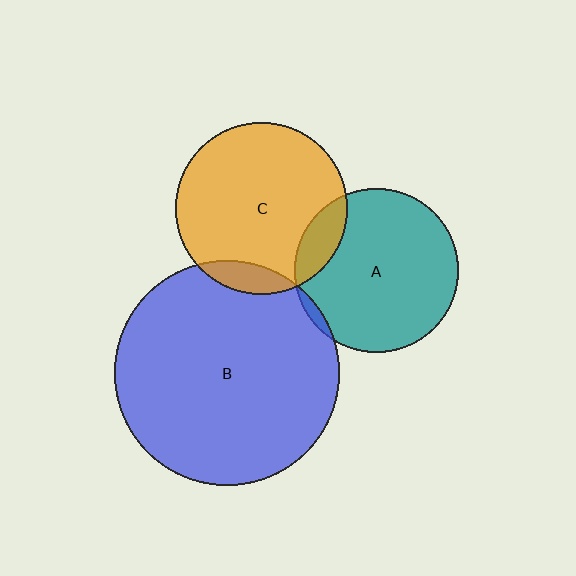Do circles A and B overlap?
Yes.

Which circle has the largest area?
Circle B (blue).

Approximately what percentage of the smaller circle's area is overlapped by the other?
Approximately 5%.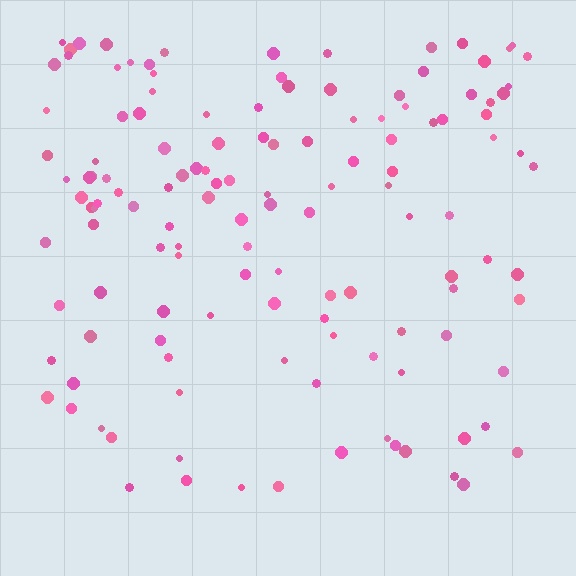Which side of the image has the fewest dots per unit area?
The bottom.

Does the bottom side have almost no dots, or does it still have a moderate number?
Still a moderate number, just noticeably fewer than the top.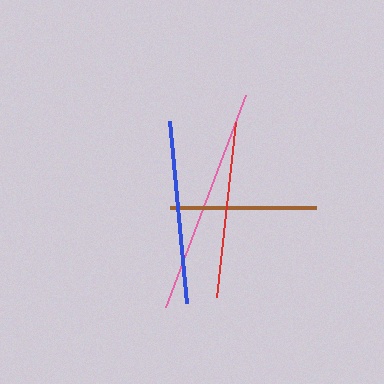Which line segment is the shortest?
The brown line is the shortest at approximately 146 pixels.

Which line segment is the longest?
The pink line is the longest at approximately 226 pixels.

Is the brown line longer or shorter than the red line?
The red line is longer than the brown line.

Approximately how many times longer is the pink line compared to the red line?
The pink line is approximately 1.3 times the length of the red line.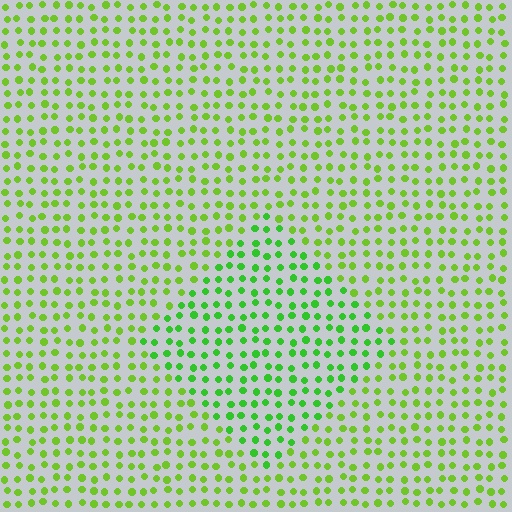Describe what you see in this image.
The image is filled with small lime elements in a uniform arrangement. A diamond-shaped region is visible where the elements are tinted to a slightly different hue, forming a subtle color boundary.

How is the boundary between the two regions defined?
The boundary is defined purely by a slight shift in hue (about 24 degrees). Spacing, size, and orientation are identical on both sides.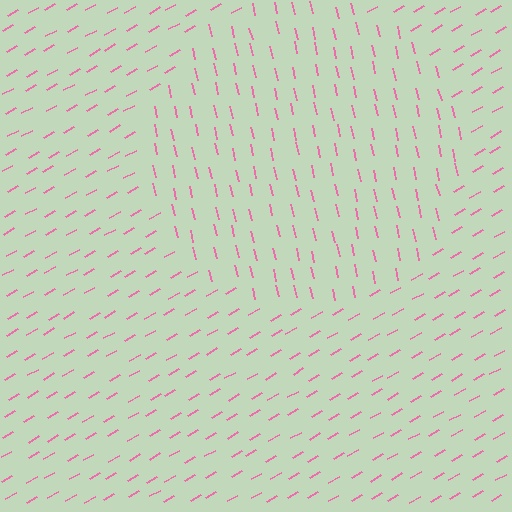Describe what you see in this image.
The image is filled with small pink line segments. A circle region in the image has lines oriented differently from the surrounding lines, creating a visible texture boundary.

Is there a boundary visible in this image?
Yes, there is a texture boundary formed by a change in line orientation.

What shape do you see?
I see a circle.